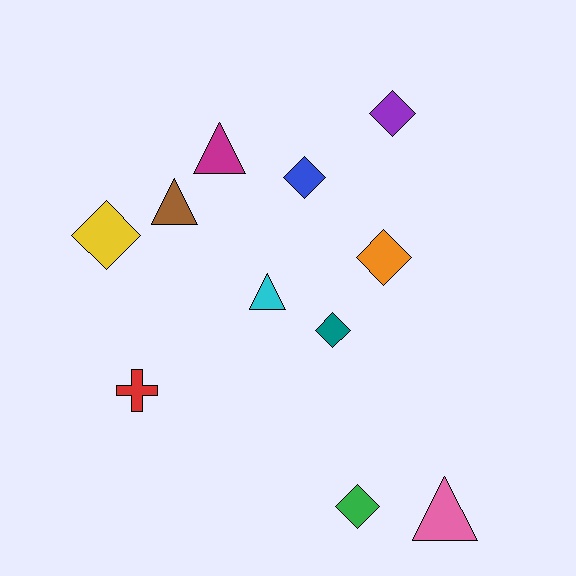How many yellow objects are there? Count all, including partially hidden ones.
There is 1 yellow object.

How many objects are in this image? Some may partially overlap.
There are 11 objects.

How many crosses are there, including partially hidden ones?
There is 1 cross.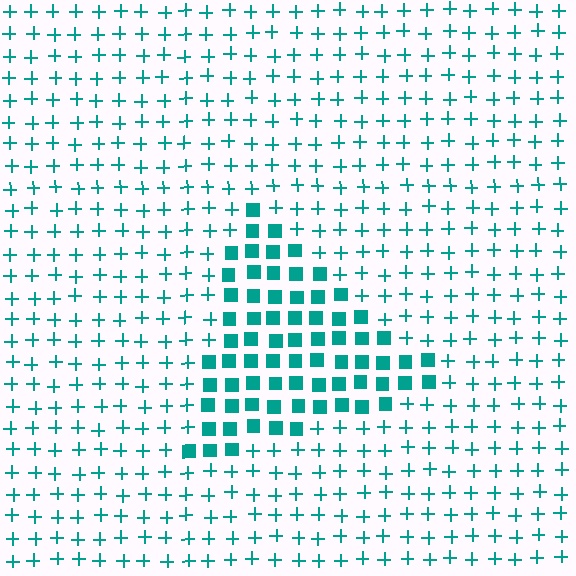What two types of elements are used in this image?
The image uses squares inside the triangle region and plus signs outside it.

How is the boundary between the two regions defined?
The boundary is defined by a change in element shape: squares inside vs. plus signs outside. All elements share the same color and spacing.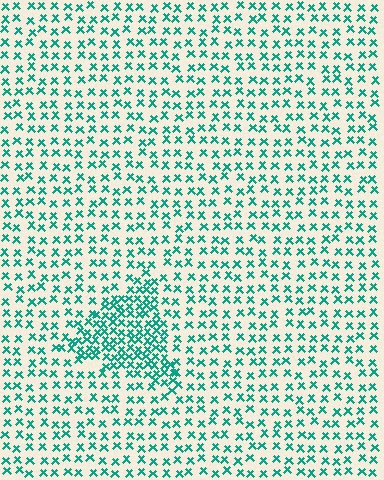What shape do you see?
I see a triangle.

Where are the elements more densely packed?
The elements are more densely packed inside the triangle boundary.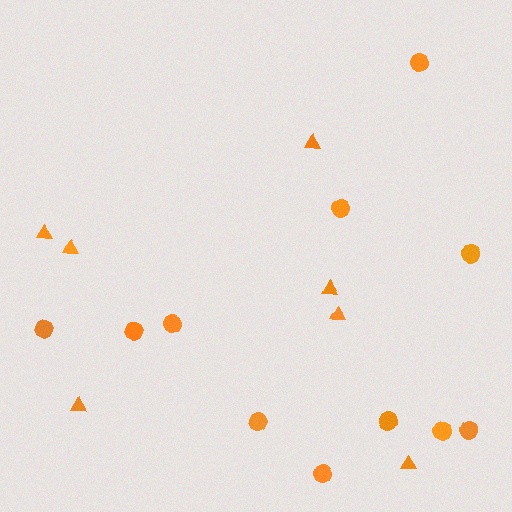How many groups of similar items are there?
There are 2 groups: one group of triangles (7) and one group of circles (11).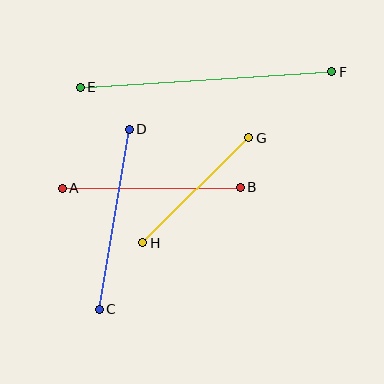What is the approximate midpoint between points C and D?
The midpoint is at approximately (114, 219) pixels.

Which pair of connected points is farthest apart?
Points E and F are farthest apart.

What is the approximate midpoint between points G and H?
The midpoint is at approximately (196, 190) pixels.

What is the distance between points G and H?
The distance is approximately 149 pixels.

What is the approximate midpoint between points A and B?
The midpoint is at approximately (151, 188) pixels.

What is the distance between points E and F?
The distance is approximately 252 pixels.